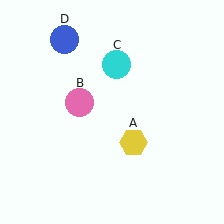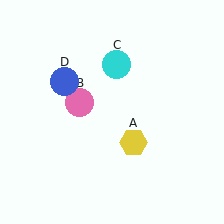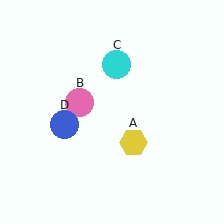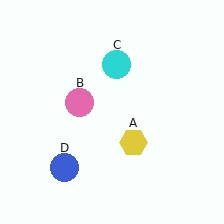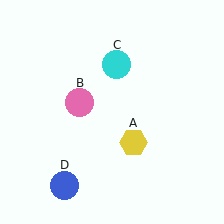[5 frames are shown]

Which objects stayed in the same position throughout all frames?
Yellow hexagon (object A) and pink circle (object B) and cyan circle (object C) remained stationary.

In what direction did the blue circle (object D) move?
The blue circle (object D) moved down.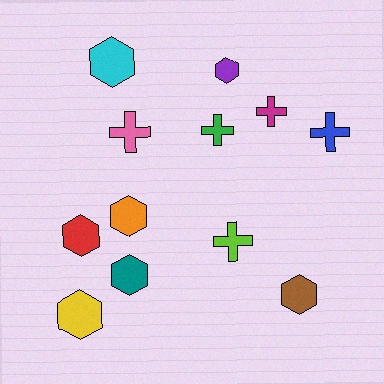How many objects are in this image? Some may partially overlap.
There are 12 objects.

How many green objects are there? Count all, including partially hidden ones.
There is 1 green object.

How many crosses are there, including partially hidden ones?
There are 5 crosses.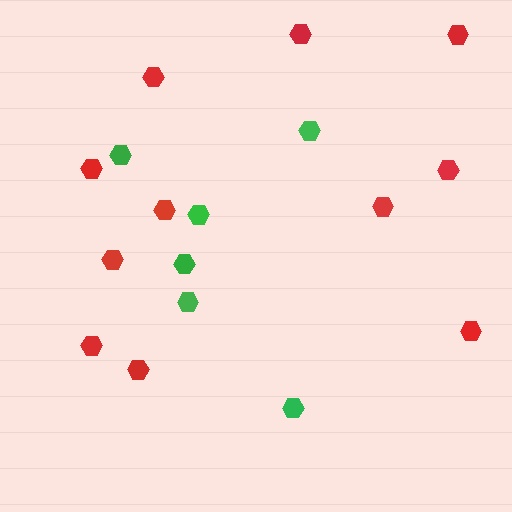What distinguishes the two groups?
There are 2 groups: one group of red hexagons (11) and one group of green hexagons (6).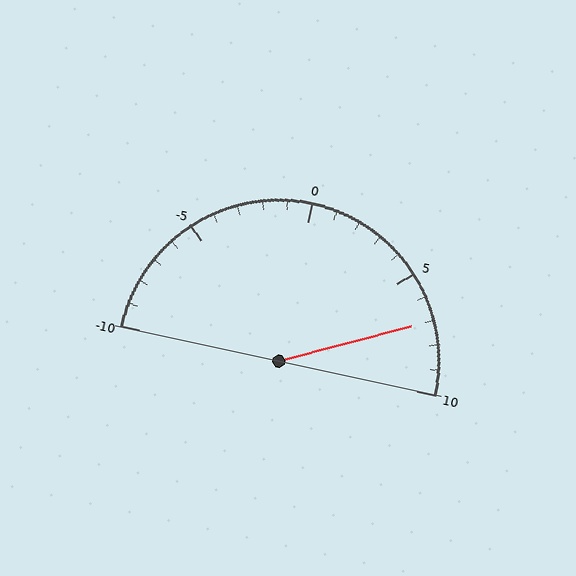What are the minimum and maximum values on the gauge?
The gauge ranges from -10 to 10.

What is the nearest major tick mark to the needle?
The nearest major tick mark is 5.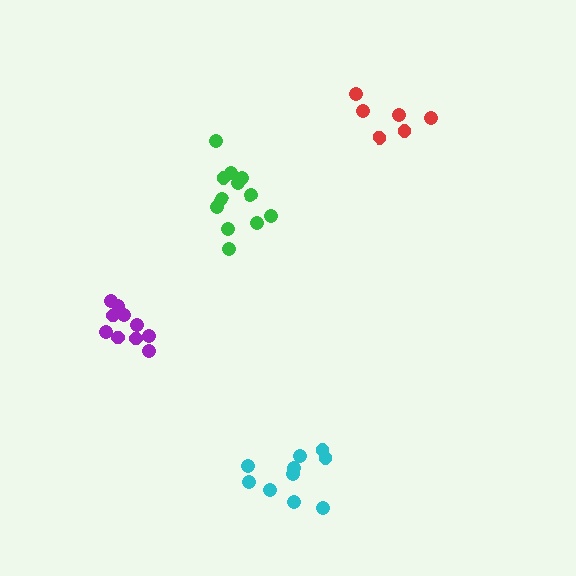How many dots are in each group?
Group 1: 10 dots, Group 2: 10 dots, Group 3: 12 dots, Group 4: 6 dots (38 total).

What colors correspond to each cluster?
The clusters are colored: purple, cyan, green, red.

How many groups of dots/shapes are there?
There are 4 groups.